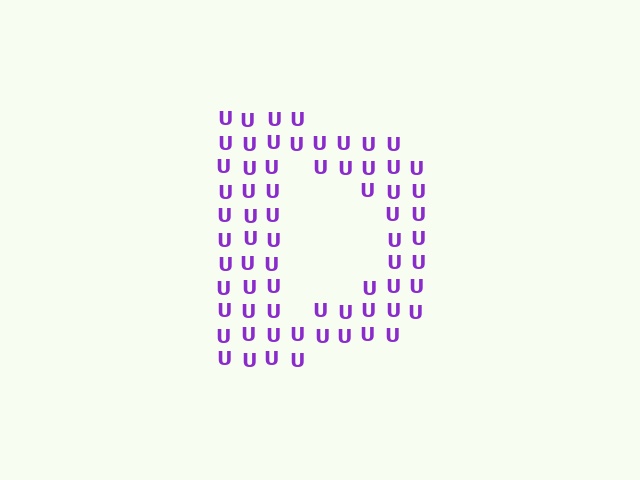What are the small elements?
The small elements are letter U's.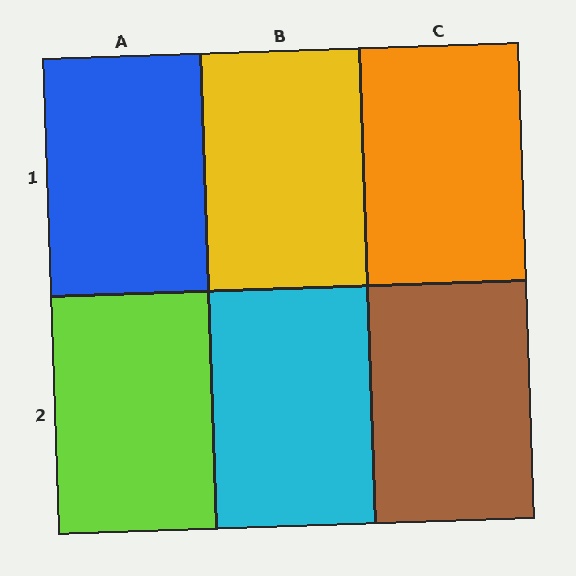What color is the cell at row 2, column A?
Lime.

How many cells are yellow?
1 cell is yellow.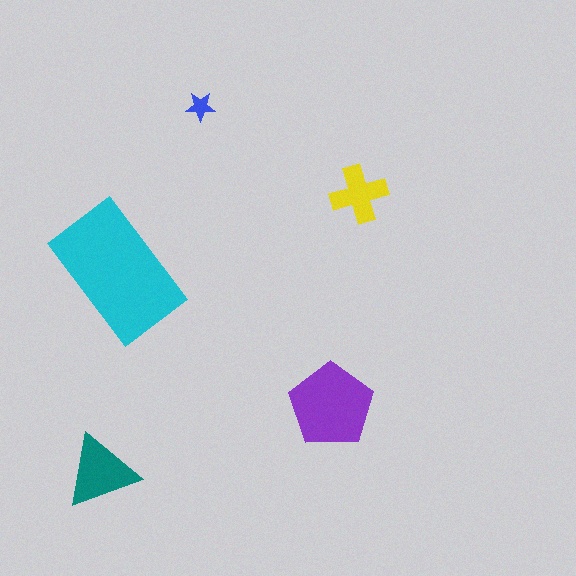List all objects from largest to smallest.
The cyan rectangle, the purple pentagon, the teal triangle, the yellow cross, the blue star.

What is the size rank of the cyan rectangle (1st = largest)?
1st.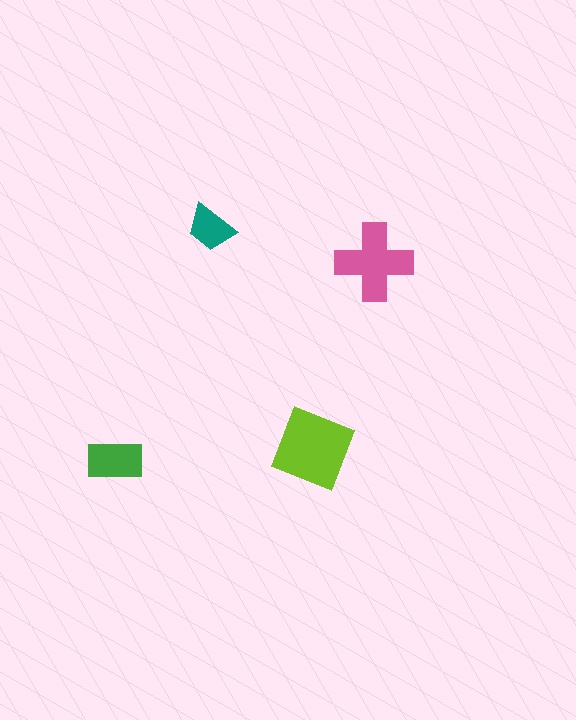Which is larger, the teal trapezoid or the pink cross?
The pink cross.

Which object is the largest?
The lime square.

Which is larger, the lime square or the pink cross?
The lime square.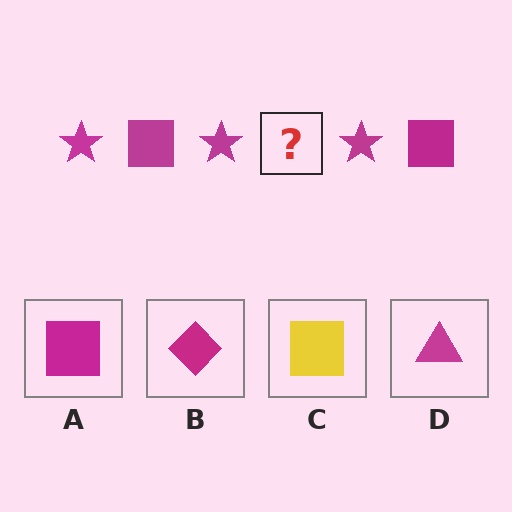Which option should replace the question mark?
Option A.